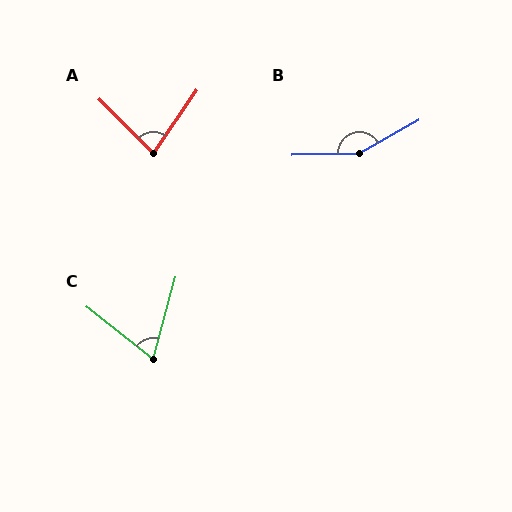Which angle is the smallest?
C, at approximately 67 degrees.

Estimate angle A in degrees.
Approximately 79 degrees.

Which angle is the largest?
B, at approximately 152 degrees.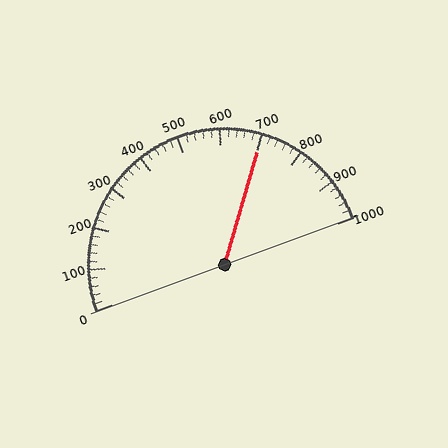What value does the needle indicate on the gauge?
The needle indicates approximately 700.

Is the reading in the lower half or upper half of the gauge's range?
The reading is in the upper half of the range (0 to 1000).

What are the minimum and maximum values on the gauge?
The gauge ranges from 0 to 1000.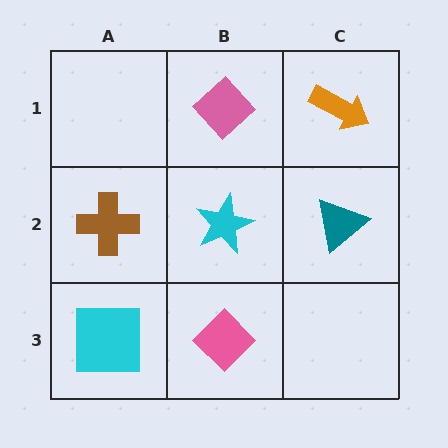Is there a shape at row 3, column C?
No, that cell is empty.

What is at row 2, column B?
A cyan star.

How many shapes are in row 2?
3 shapes.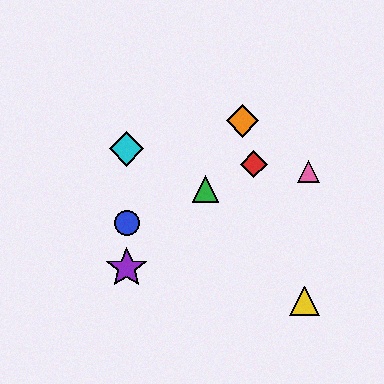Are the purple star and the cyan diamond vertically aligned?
Yes, both are at x≈127.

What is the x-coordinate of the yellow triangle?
The yellow triangle is at x≈304.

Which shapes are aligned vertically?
The blue circle, the purple star, the cyan diamond are aligned vertically.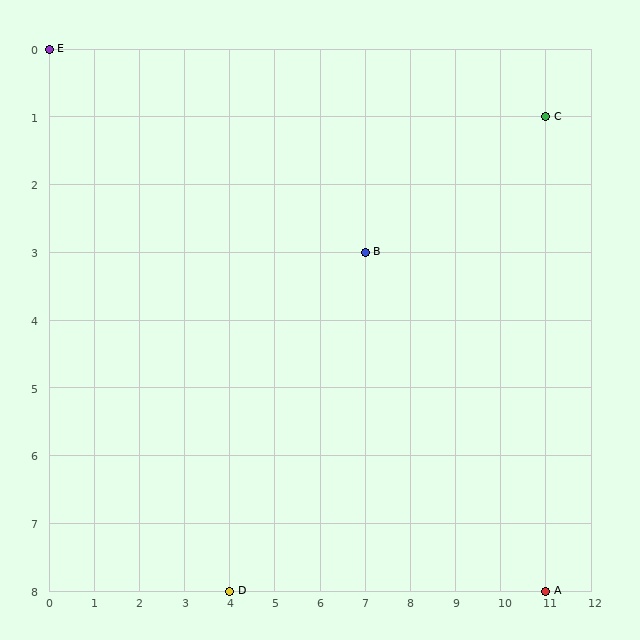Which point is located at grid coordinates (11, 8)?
Point A is at (11, 8).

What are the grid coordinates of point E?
Point E is at grid coordinates (0, 0).